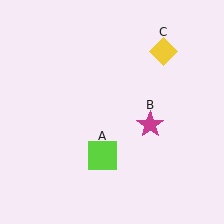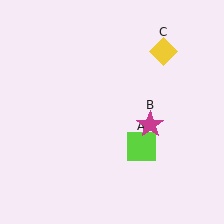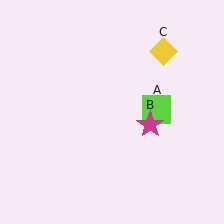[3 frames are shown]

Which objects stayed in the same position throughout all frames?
Magenta star (object B) and yellow diamond (object C) remained stationary.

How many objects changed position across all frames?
1 object changed position: lime square (object A).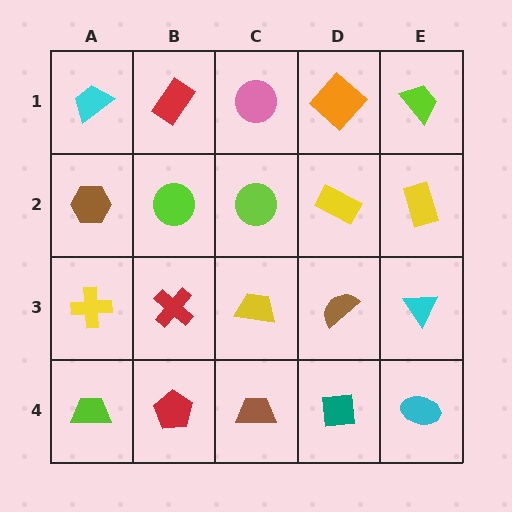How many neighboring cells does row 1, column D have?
3.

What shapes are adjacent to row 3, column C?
A lime circle (row 2, column C), a brown trapezoid (row 4, column C), a red cross (row 3, column B), a brown semicircle (row 3, column D).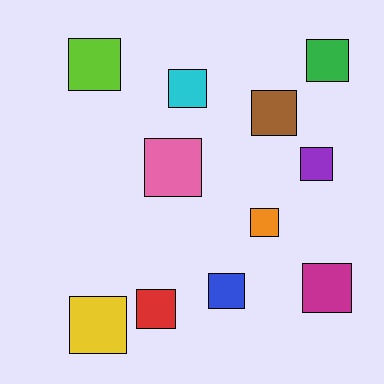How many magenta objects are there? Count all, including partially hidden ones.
There is 1 magenta object.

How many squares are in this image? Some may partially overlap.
There are 11 squares.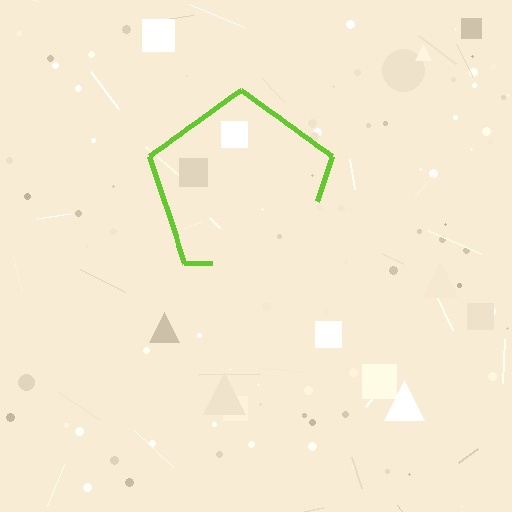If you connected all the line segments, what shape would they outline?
They would outline a pentagon.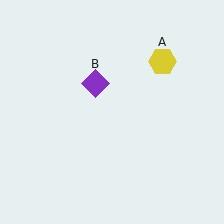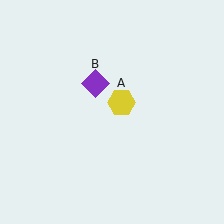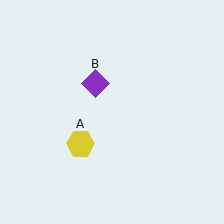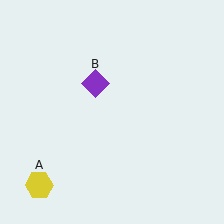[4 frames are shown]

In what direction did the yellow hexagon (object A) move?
The yellow hexagon (object A) moved down and to the left.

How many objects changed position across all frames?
1 object changed position: yellow hexagon (object A).